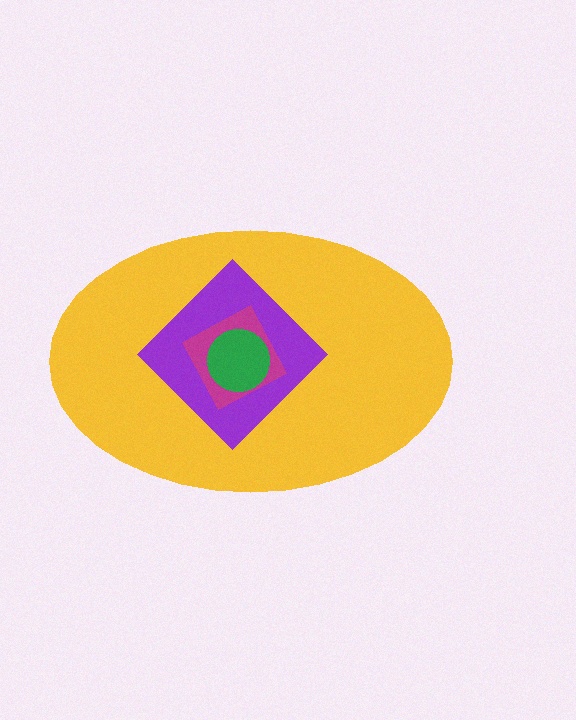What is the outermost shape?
The yellow ellipse.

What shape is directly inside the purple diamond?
The magenta square.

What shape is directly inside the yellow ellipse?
The purple diamond.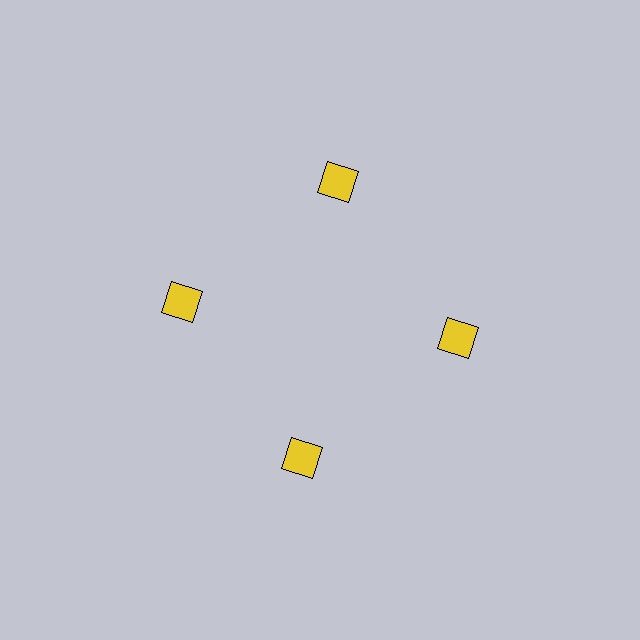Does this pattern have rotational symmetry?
Yes, this pattern has 4-fold rotational symmetry. It looks the same after rotating 90 degrees around the center.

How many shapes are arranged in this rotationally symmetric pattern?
There are 4 shapes, arranged in 4 groups of 1.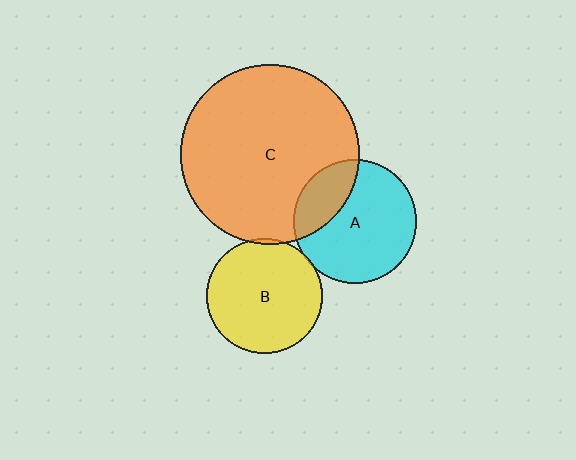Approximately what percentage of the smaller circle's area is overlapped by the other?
Approximately 5%.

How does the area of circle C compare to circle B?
Approximately 2.4 times.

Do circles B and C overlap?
Yes.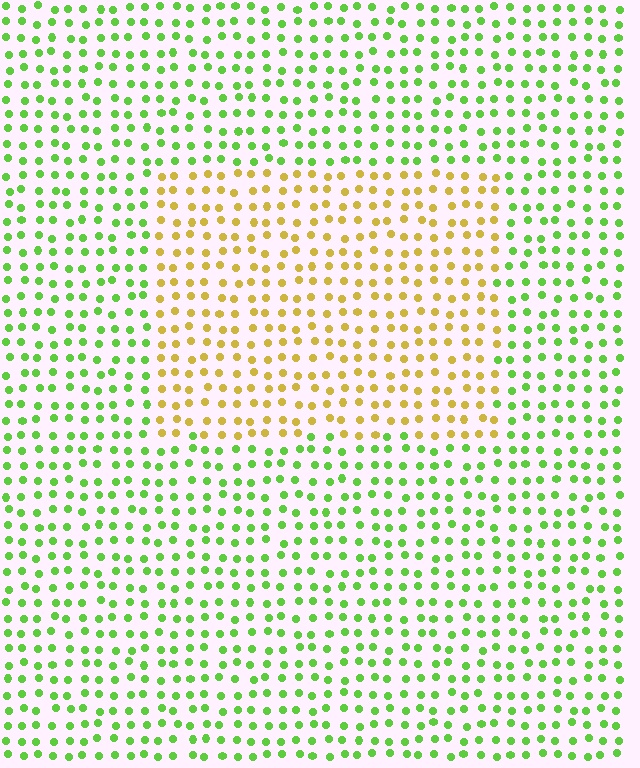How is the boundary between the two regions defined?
The boundary is defined purely by a slight shift in hue (about 57 degrees). Spacing, size, and orientation are identical on both sides.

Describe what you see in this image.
The image is filled with small lime elements in a uniform arrangement. A rectangle-shaped region is visible where the elements are tinted to a slightly different hue, forming a subtle color boundary.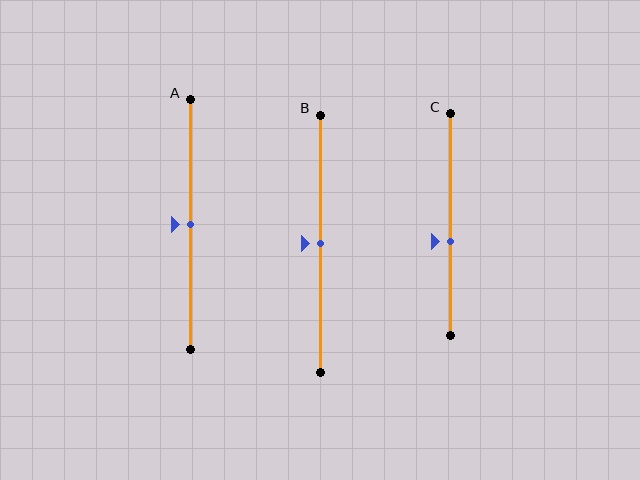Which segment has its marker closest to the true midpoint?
Segment A has its marker closest to the true midpoint.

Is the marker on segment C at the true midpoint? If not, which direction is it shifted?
No, the marker on segment C is shifted downward by about 8% of the segment length.